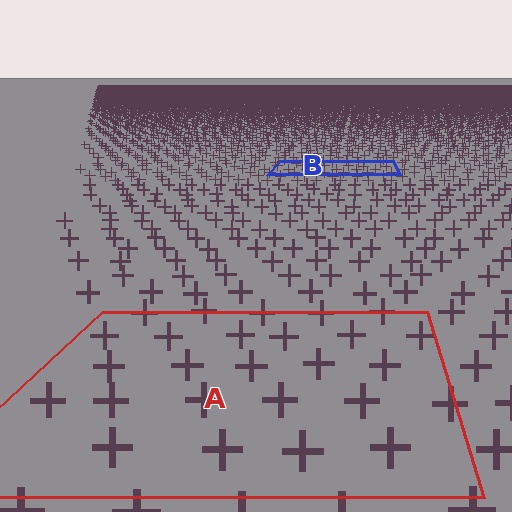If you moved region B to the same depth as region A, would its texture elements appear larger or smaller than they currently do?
They would appear larger. At a closer depth, the same texture elements are projected at a bigger on-screen size.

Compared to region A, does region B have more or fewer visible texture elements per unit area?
Region B has more texture elements per unit area — they are packed more densely because it is farther away.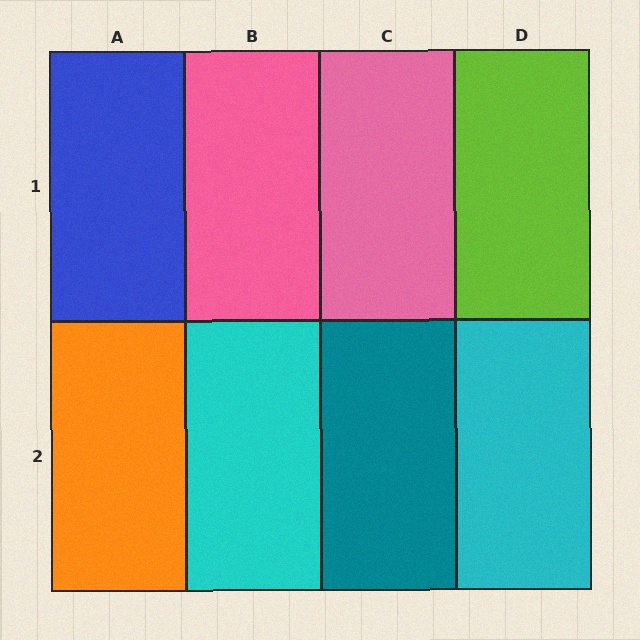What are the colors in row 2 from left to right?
Orange, cyan, teal, cyan.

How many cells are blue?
1 cell is blue.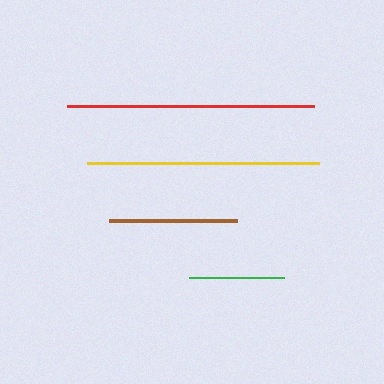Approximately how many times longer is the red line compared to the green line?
The red line is approximately 2.6 times the length of the green line.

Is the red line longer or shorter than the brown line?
The red line is longer than the brown line.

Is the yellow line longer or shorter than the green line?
The yellow line is longer than the green line.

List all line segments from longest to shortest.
From longest to shortest: red, yellow, brown, green.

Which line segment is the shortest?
The green line is the shortest at approximately 94 pixels.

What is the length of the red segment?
The red segment is approximately 247 pixels long.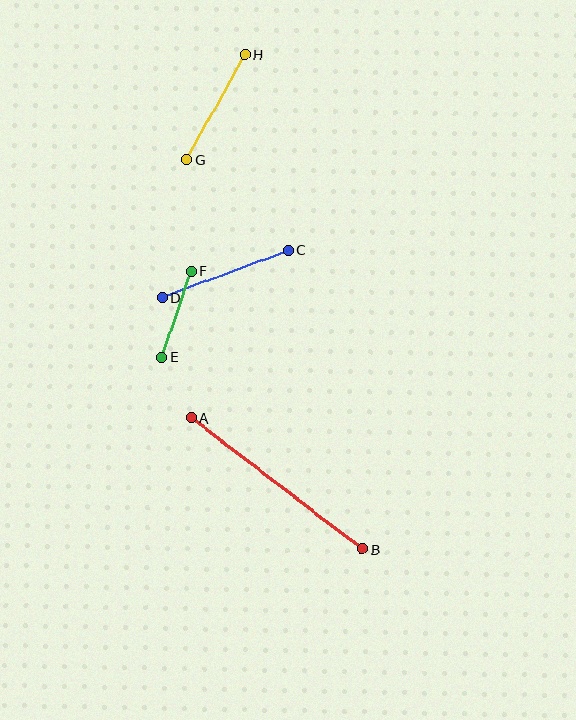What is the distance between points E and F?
The distance is approximately 90 pixels.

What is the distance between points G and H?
The distance is approximately 120 pixels.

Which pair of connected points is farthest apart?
Points A and B are farthest apart.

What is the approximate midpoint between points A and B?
The midpoint is at approximately (277, 484) pixels.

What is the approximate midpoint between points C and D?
The midpoint is at approximately (225, 274) pixels.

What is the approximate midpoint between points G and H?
The midpoint is at approximately (216, 108) pixels.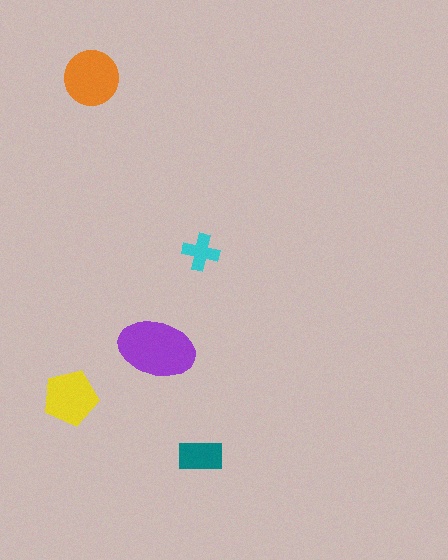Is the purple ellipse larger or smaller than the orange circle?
Larger.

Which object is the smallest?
The cyan cross.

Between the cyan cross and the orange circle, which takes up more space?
The orange circle.